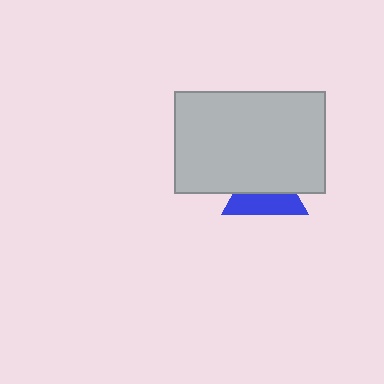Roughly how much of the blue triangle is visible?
About half of it is visible (roughly 49%).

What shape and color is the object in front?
The object in front is a light gray rectangle.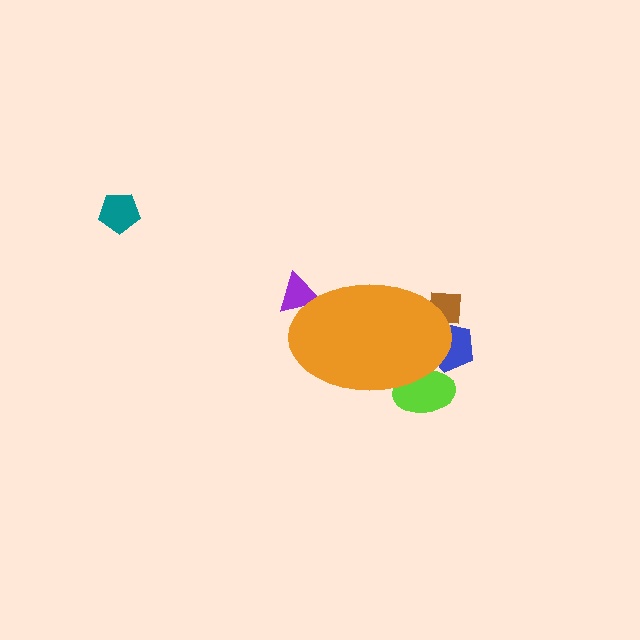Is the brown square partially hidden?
Yes, the brown square is partially hidden behind the orange ellipse.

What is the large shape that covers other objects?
An orange ellipse.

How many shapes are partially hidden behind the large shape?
4 shapes are partially hidden.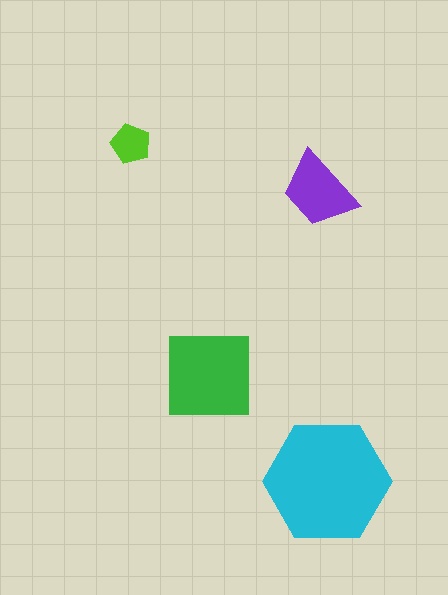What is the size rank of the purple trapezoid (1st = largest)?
3rd.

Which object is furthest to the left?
The lime pentagon is leftmost.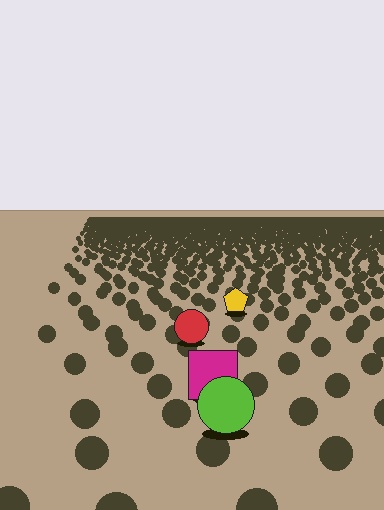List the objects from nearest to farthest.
From nearest to farthest: the lime circle, the magenta square, the red circle, the yellow pentagon.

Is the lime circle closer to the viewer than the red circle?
Yes. The lime circle is closer — you can tell from the texture gradient: the ground texture is coarser near it.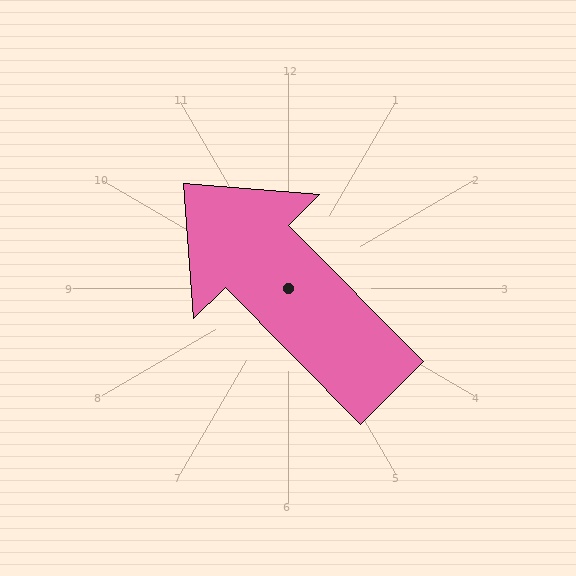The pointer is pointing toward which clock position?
Roughly 11 o'clock.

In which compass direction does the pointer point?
Northwest.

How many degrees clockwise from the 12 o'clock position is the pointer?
Approximately 315 degrees.